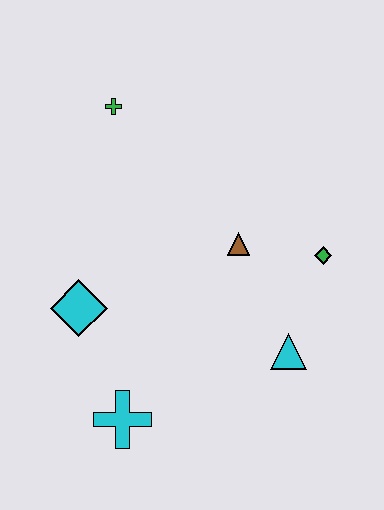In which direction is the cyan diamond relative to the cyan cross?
The cyan diamond is above the cyan cross.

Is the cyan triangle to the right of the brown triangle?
Yes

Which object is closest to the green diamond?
The brown triangle is closest to the green diamond.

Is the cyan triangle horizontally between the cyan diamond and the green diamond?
Yes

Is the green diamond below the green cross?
Yes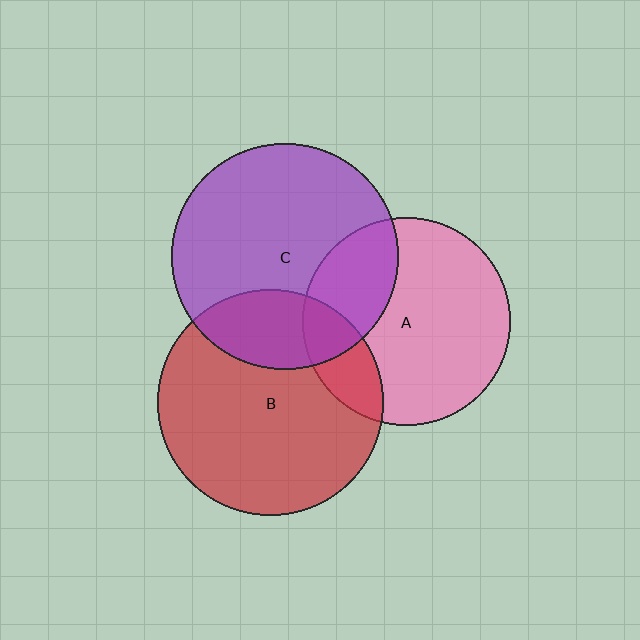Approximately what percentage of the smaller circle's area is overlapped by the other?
Approximately 25%.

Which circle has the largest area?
Circle C (purple).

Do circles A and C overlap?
Yes.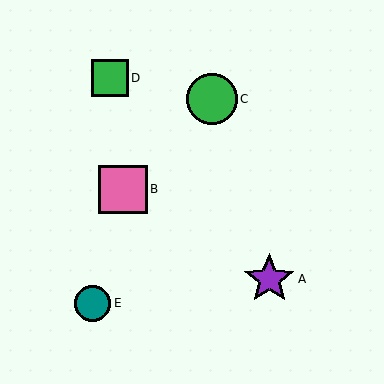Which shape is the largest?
The purple star (labeled A) is the largest.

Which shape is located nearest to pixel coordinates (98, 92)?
The green square (labeled D) at (110, 78) is nearest to that location.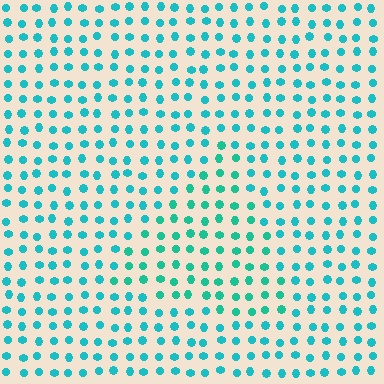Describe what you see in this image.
The image is filled with small cyan elements in a uniform arrangement. A triangle-shaped region is visible where the elements are tinted to a slightly different hue, forming a subtle color boundary.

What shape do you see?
I see a triangle.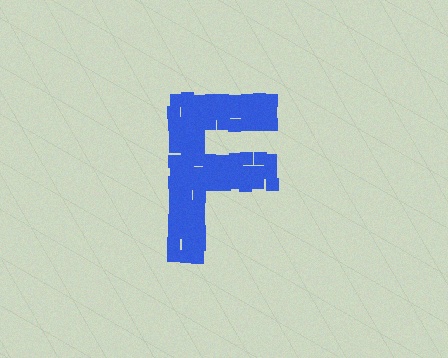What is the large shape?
The large shape is the letter F.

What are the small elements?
The small elements are squares.